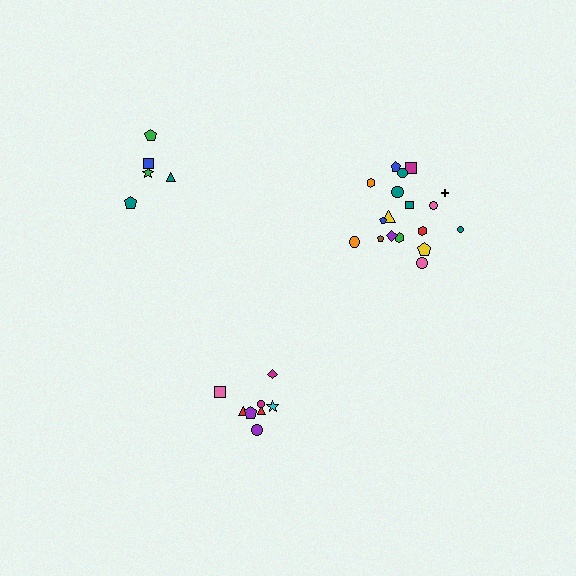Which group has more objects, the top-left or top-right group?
The top-right group.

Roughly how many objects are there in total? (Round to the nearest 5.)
Roughly 30 objects in total.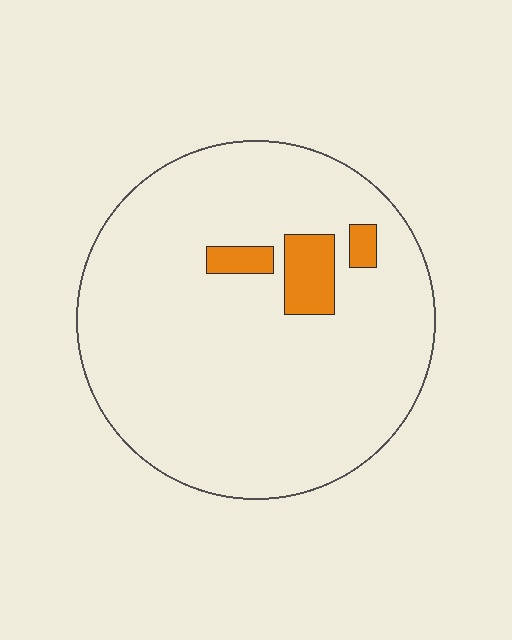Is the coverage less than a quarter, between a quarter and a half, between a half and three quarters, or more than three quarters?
Less than a quarter.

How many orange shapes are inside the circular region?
3.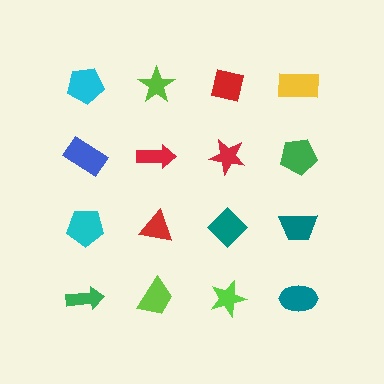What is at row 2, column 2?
A red arrow.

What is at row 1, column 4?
A yellow rectangle.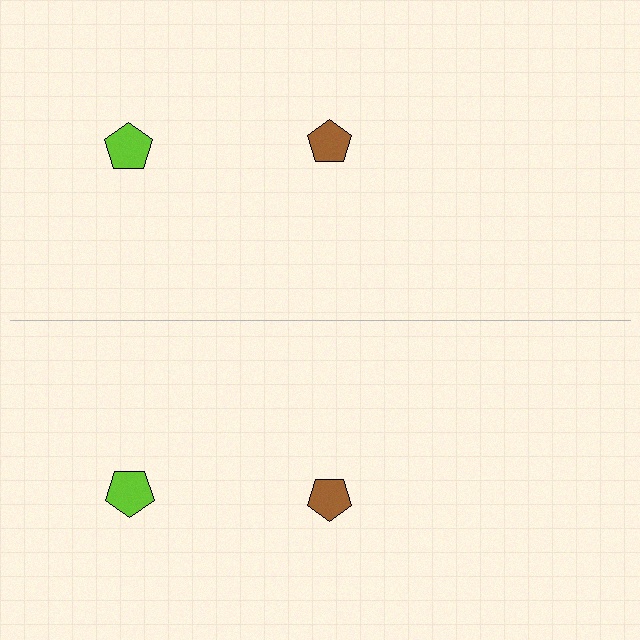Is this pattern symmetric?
Yes, this pattern has bilateral (reflection) symmetry.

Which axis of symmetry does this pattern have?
The pattern has a horizontal axis of symmetry running through the center of the image.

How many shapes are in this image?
There are 4 shapes in this image.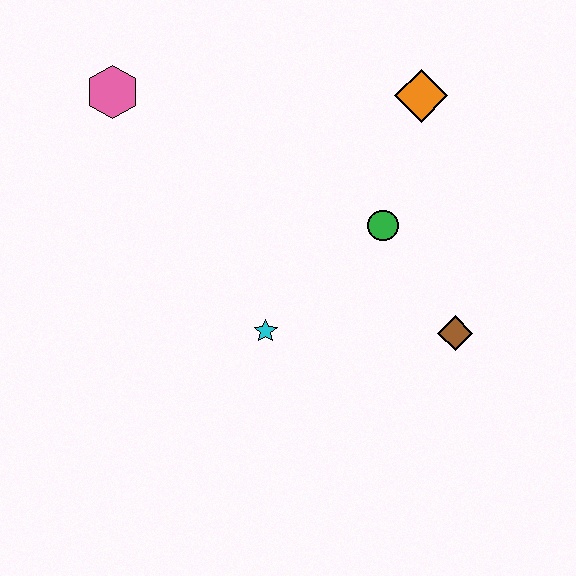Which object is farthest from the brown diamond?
The pink hexagon is farthest from the brown diamond.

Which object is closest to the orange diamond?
The green circle is closest to the orange diamond.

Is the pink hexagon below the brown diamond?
No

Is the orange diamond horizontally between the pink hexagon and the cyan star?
No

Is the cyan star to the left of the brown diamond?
Yes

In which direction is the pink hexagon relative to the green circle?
The pink hexagon is to the left of the green circle.